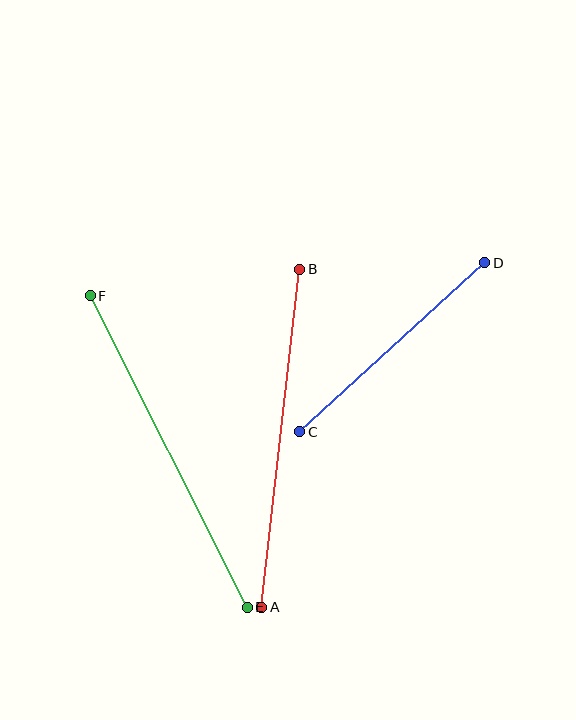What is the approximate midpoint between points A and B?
The midpoint is at approximately (281, 438) pixels.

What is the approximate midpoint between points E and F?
The midpoint is at approximately (169, 452) pixels.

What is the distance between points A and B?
The distance is approximately 340 pixels.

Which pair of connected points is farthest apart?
Points E and F are farthest apart.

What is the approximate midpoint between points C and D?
The midpoint is at approximately (392, 347) pixels.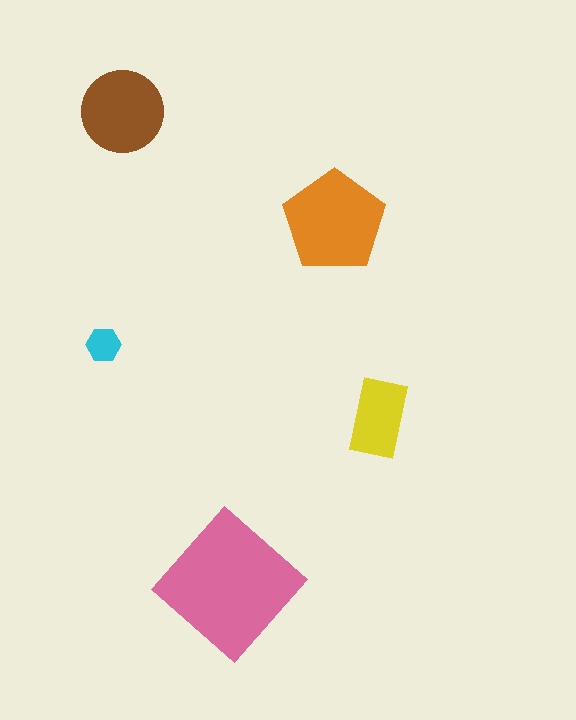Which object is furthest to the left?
The cyan hexagon is leftmost.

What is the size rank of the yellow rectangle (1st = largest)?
4th.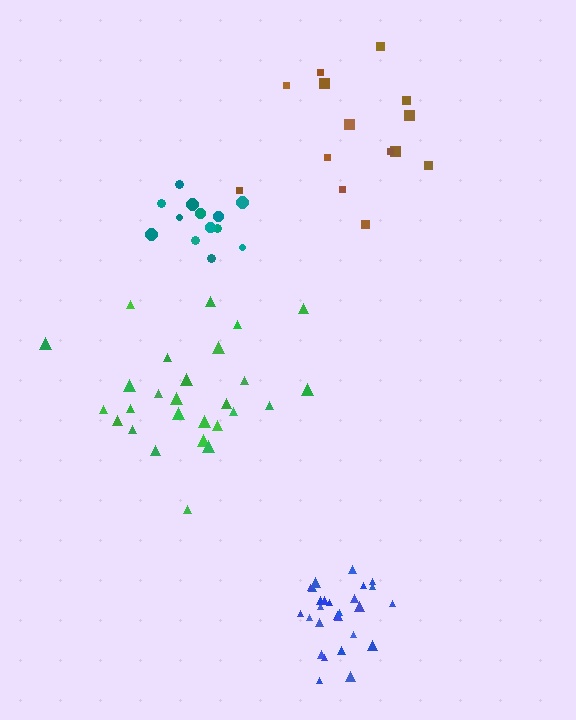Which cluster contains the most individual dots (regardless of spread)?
Blue (27).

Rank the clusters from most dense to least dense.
blue, teal, green, brown.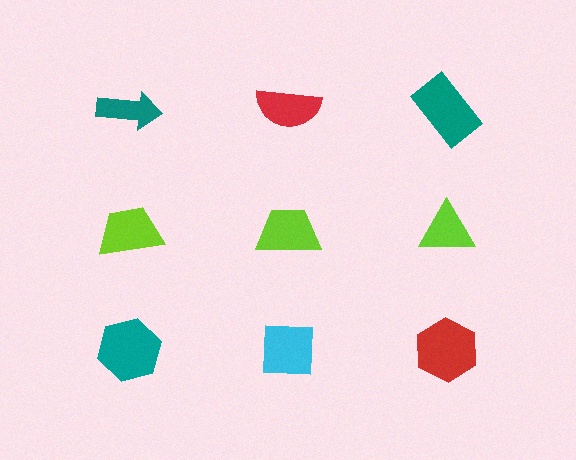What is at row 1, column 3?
A teal rectangle.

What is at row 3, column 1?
A teal hexagon.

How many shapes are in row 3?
3 shapes.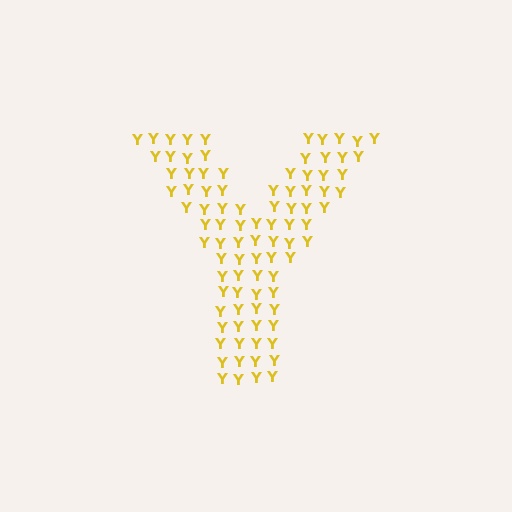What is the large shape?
The large shape is the letter Y.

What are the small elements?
The small elements are letter Y's.